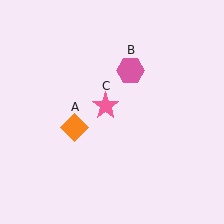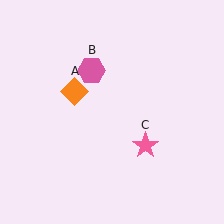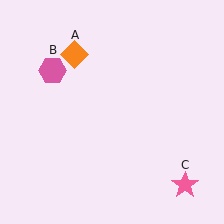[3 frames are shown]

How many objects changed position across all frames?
3 objects changed position: orange diamond (object A), pink hexagon (object B), pink star (object C).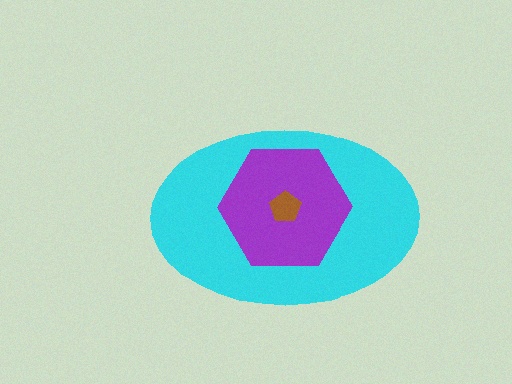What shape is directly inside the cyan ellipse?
The purple hexagon.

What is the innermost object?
The brown pentagon.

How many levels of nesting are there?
3.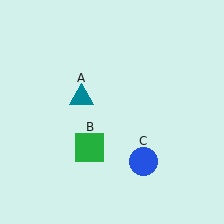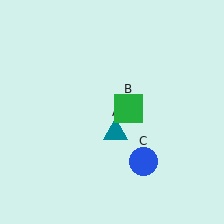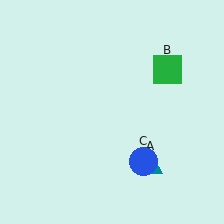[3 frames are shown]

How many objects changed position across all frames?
2 objects changed position: teal triangle (object A), green square (object B).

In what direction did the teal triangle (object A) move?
The teal triangle (object A) moved down and to the right.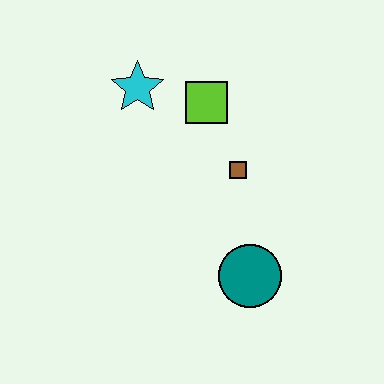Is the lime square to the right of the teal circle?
No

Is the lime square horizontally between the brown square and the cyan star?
Yes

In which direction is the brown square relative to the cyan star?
The brown square is to the right of the cyan star.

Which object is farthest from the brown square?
The cyan star is farthest from the brown square.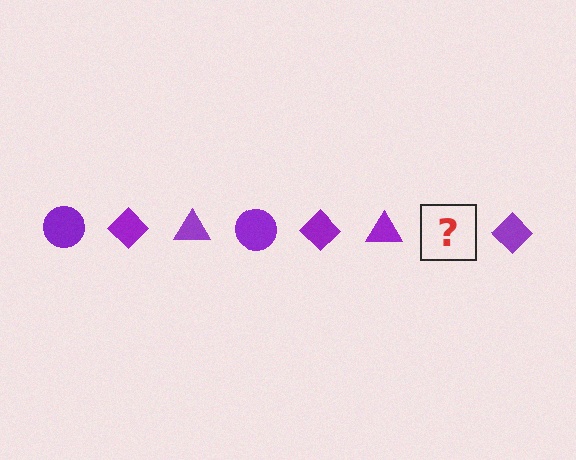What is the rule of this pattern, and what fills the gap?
The rule is that the pattern cycles through circle, diamond, triangle shapes in purple. The gap should be filled with a purple circle.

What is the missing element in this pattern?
The missing element is a purple circle.